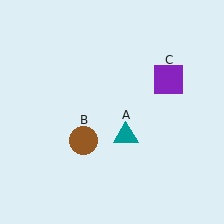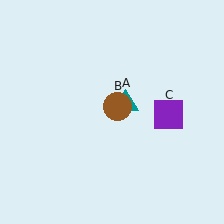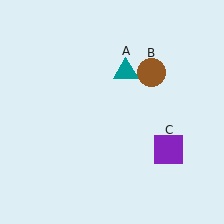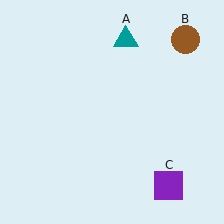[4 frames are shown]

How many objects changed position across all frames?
3 objects changed position: teal triangle (object A), brown circle (object B), purple square (object C).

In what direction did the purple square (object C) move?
The purple square (object C) moved down.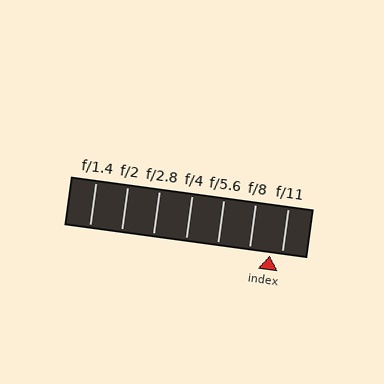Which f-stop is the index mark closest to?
The index mark is closest to f/11.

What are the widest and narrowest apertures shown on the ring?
The widest aperture shown is f/1.4 and the narrowest is f/11.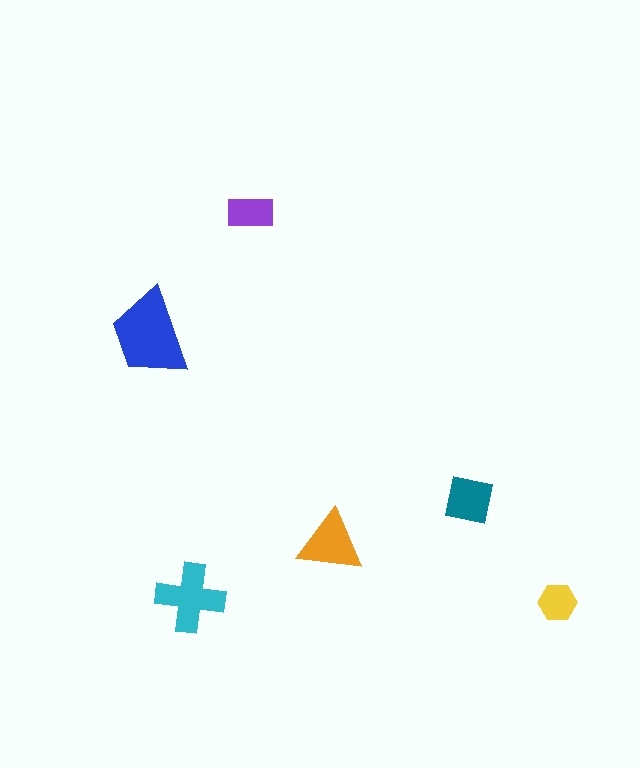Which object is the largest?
The blue trapezoid.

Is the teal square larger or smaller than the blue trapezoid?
Smaller.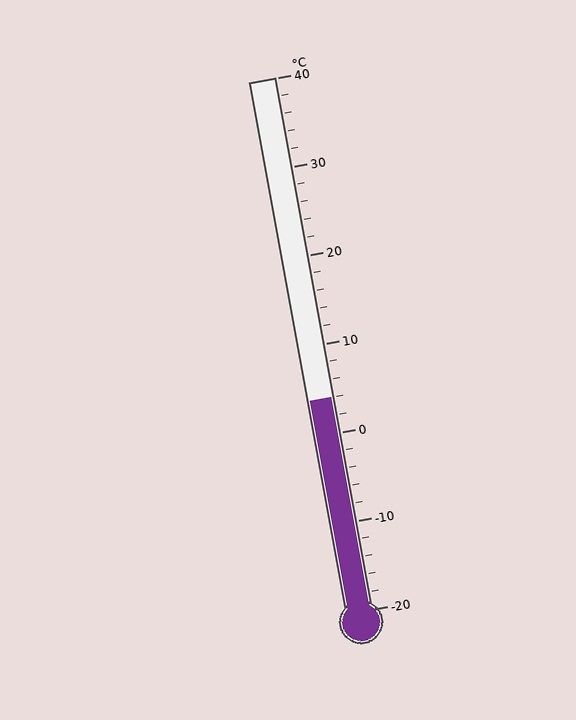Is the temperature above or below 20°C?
The temperature is below 20°C.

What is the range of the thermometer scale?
The thermometer scale ranges from -20°C to 40°C.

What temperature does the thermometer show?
The thermometer shows approximately 4°C.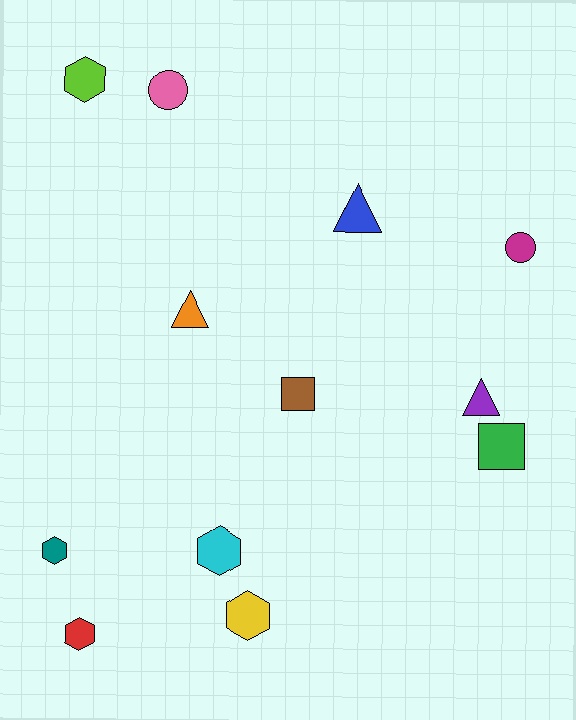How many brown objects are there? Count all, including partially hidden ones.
There is 1 brown object.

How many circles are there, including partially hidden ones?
There are 2 circles.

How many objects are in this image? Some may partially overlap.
There are 12 objects.